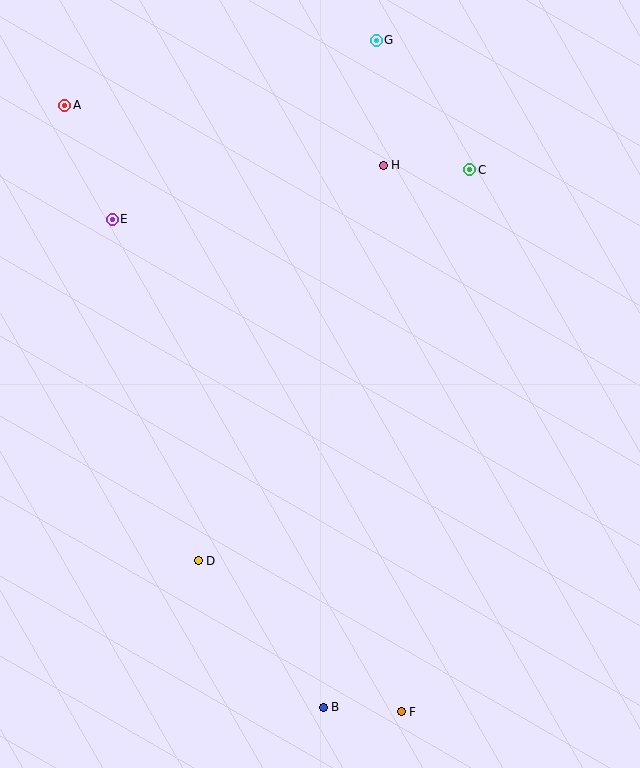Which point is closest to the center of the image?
Point D at (198, 561) is closest to the center.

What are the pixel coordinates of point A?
Point A is at (65, 105).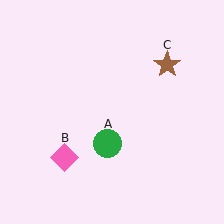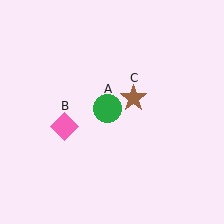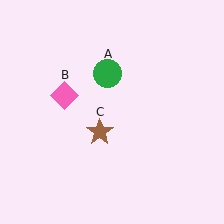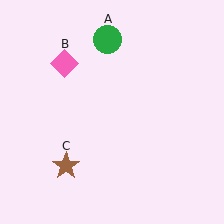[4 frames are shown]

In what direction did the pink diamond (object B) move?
The pink diamond (object B) moved up.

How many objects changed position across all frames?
3 objects changed position: green circle (object A), pink diamond (object B), brown star (object C).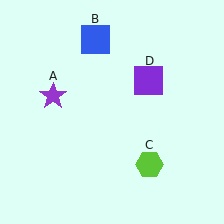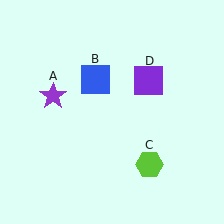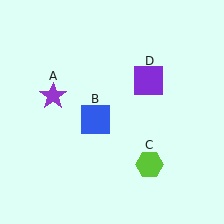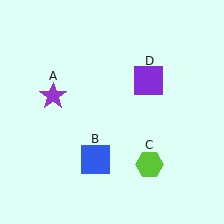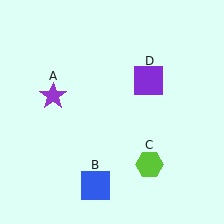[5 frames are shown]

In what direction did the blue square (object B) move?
The blue square (object B) moved down.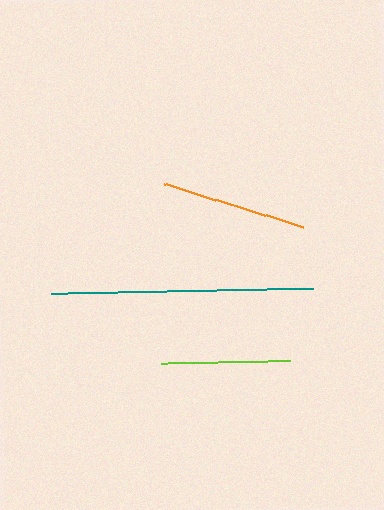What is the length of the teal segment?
The teal segment is approximately 262 pixels long.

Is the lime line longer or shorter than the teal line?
The teal line is longer than the lime line.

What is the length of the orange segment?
The orange segment is approximately 147 pixels long.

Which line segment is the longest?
The teal line is the longest at approximately 262 pixels.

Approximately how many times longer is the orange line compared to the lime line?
The orange line is approximately 1.1 times the length of the lime line.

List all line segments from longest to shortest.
From longest to shortest: teal, orange, lime.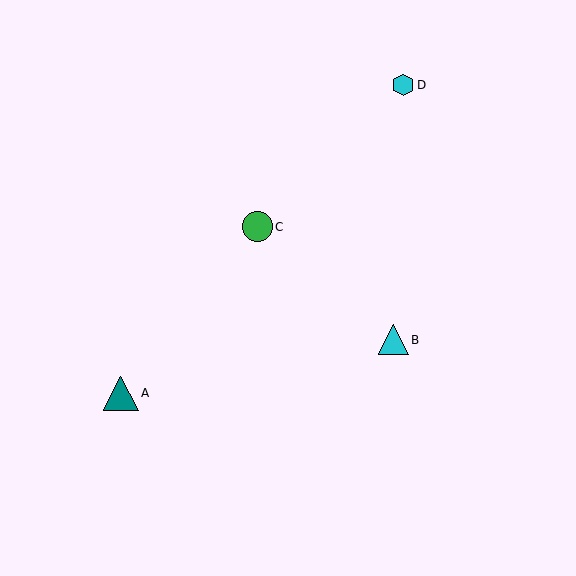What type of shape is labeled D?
Shape D is a cyan hexagon.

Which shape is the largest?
The teal triangle (labeled A) is the largest.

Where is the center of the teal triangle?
The center of the teal triangle is at (121, 393).